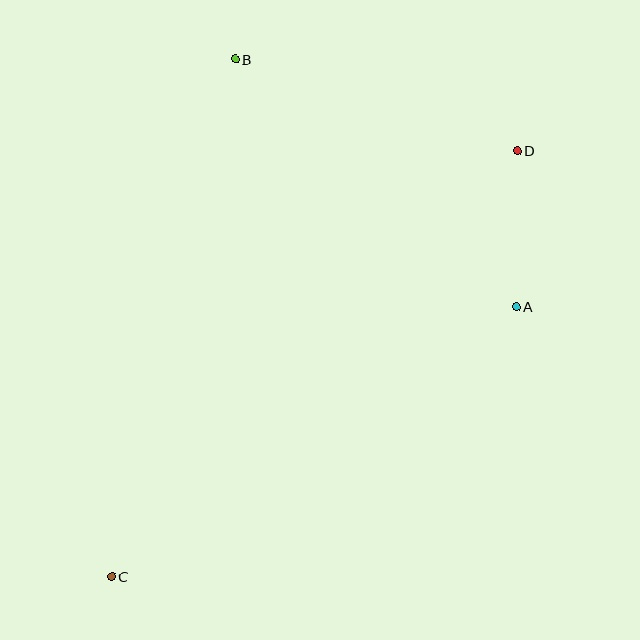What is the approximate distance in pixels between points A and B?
The distance between A and B is approximately 375 pixels.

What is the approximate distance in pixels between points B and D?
The distance between B and D is approximately 297 pixels.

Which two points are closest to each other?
Points A and D are closest to each other.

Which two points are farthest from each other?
Points C and D are farthest from each other.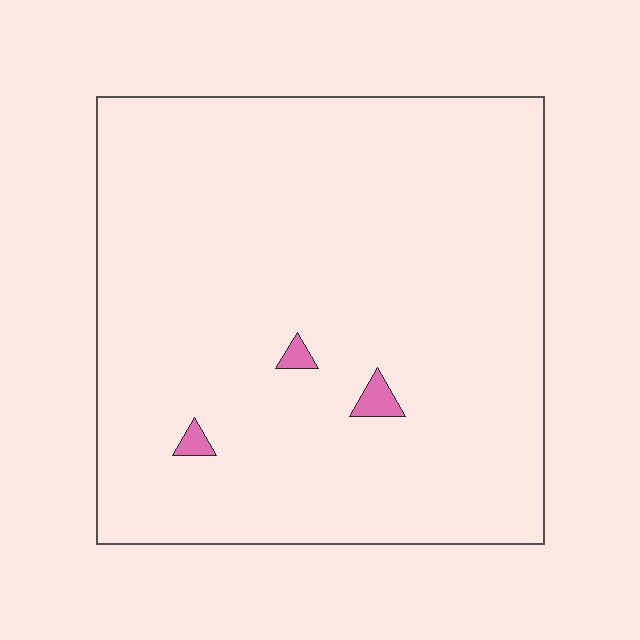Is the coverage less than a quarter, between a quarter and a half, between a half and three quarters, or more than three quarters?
Less than a quarter.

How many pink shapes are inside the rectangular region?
3.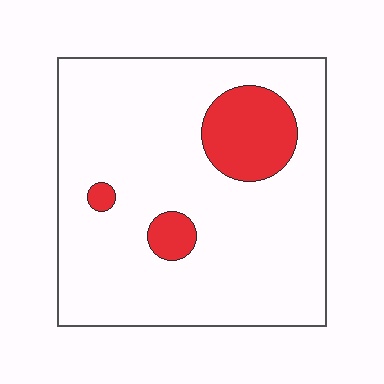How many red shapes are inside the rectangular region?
3.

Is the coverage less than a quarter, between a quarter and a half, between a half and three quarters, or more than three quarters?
Less than a quarter.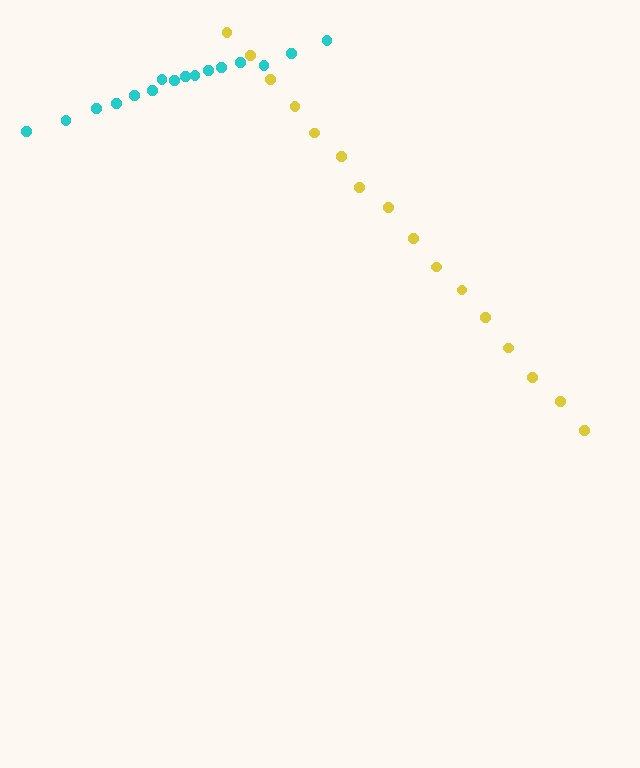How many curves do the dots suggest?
There are 2 distinct paths.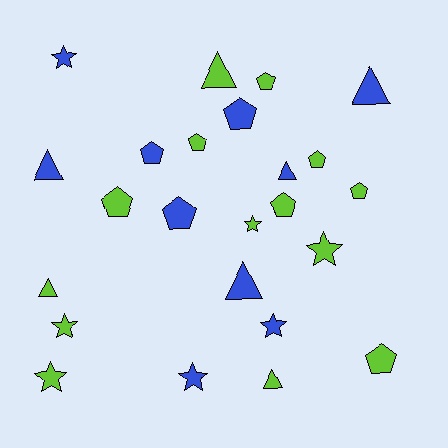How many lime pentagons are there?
There are 7 lime pentagons.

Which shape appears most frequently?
Pentagon, with 10 objects.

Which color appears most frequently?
Lime, with 14 objects.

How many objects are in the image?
There are 24 objects.